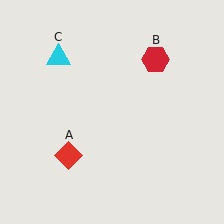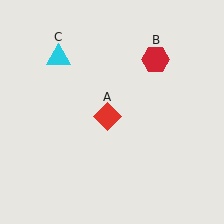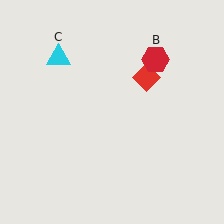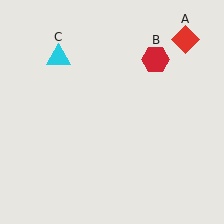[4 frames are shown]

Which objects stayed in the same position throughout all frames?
Red hexagon (object B) and cyan triangle (object C) remained stationary.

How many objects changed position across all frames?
1 object changed position: red diamond (object A).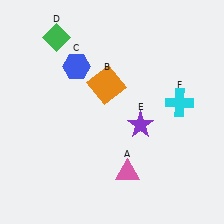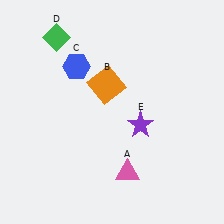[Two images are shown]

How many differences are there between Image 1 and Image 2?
There is 1 difference between the two images.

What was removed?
The cyan cross (F) was removed in Image 2.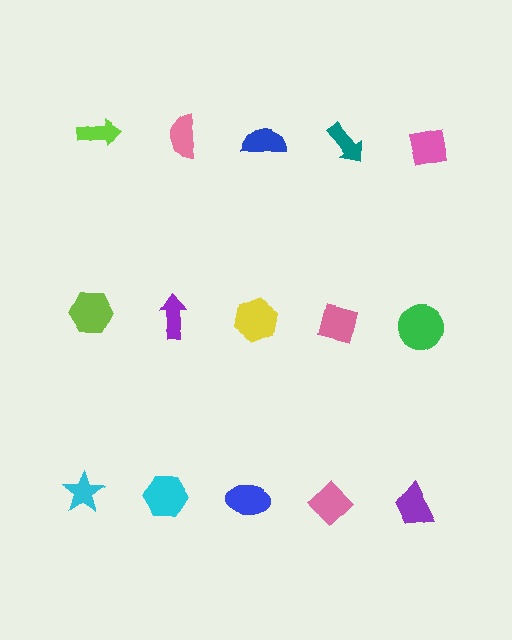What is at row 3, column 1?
A cyan star.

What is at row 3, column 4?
A pink diamond.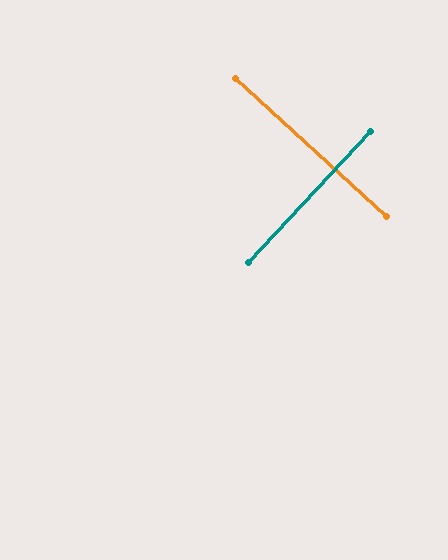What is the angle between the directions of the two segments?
Approximately 89 degrees.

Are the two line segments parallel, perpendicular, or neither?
Perpendicular — they meet at approximately 89°.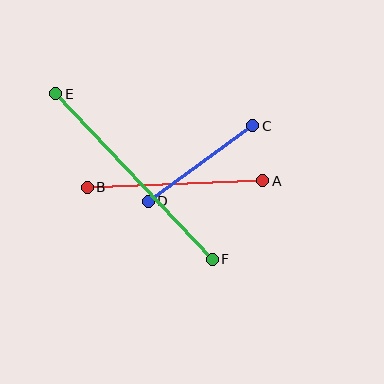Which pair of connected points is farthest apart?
Points E and F are farthest apart.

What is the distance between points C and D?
The distance is approximately 129 pixels.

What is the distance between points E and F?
The distance is approximately 228 pixels.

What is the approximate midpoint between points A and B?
The midpoint is at approximately (175, 184) pixels.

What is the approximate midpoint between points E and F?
The midpoint is at approximately (134, 176) pixels.